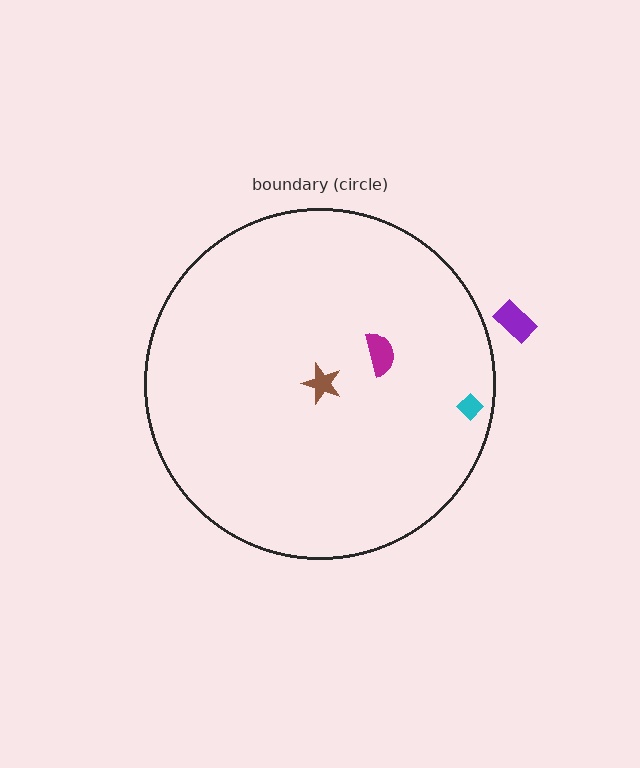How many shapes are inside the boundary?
3 inside, 1 outside.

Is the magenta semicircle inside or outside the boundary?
Inside.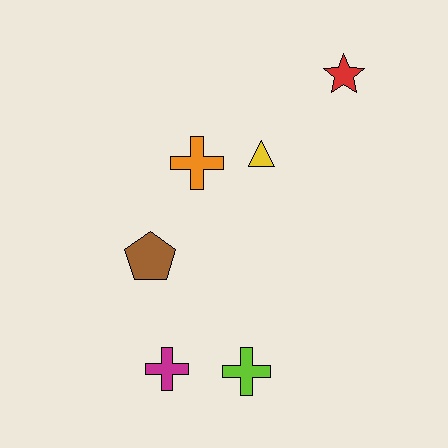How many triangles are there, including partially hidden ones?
There is 1 triangle.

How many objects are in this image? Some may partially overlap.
There are 6 objects.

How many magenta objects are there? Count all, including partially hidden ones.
There is 1 magenta object.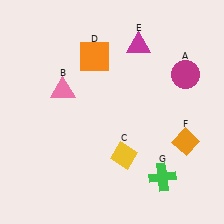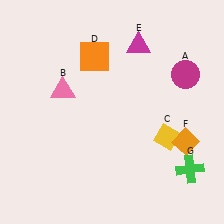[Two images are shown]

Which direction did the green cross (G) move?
The green cross (G) moved right.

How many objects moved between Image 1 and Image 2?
2 objects moved between the two images.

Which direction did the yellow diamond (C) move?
The yellow diamond (C) moved right.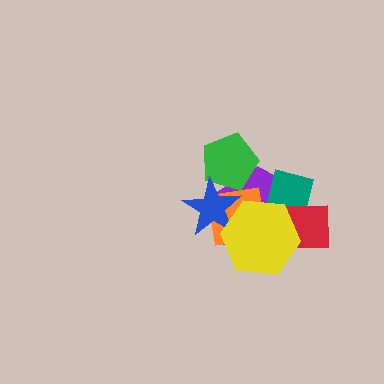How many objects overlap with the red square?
3 objects overlap with the red square.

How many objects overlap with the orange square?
5 objects overlap with the orange square.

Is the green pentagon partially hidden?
Yes, it is partially covered by another shape.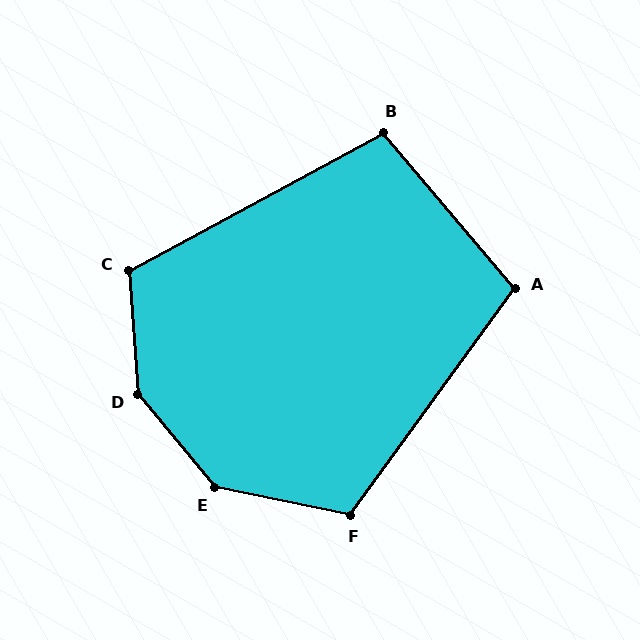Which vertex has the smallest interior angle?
B, at approximately 102 degrees.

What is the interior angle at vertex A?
Approximately 104 degrees (obtuse).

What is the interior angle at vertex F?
Approximately 114 degrees (obtuse).